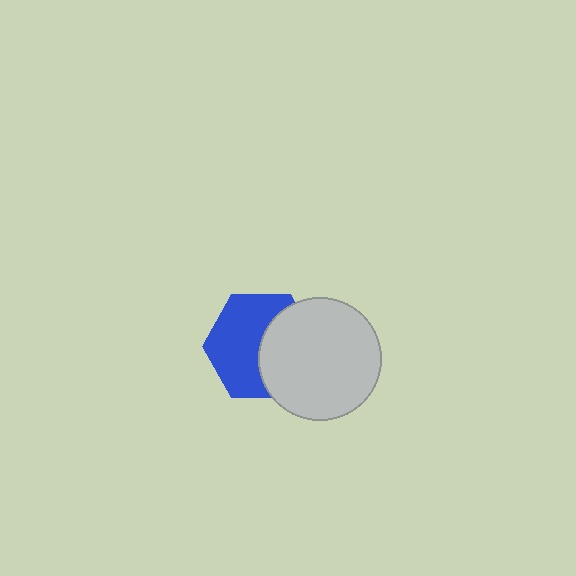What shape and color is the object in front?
The object in front is a light gray circle.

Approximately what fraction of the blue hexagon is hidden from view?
Roughly 42% of the blue hexagon is hidden behind the light gray circle.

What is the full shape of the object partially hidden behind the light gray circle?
The partially hidden object is a blue hexagon.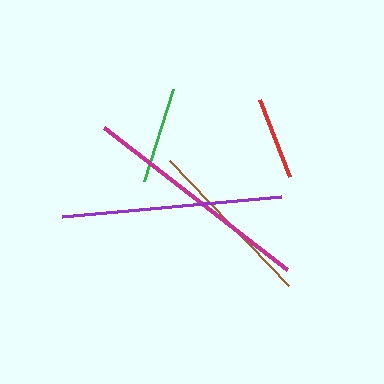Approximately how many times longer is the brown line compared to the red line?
The brown line is approximately 2.1 times the length of the red line.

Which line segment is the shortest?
The red line is the shortest at approximately 83 pixels.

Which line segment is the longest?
The magenta line is the longest at approximately 232 pixels.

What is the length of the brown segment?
The brown segment is approximately 173 pixels long.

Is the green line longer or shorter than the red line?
The green line is longer than the red line.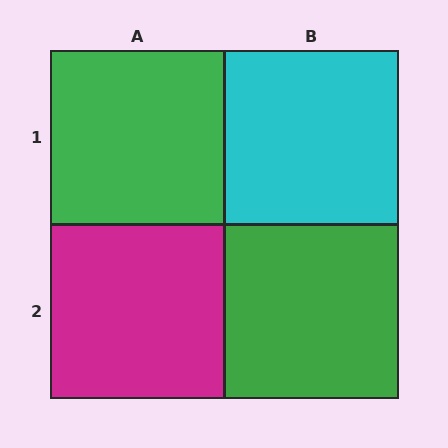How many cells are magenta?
1 cell is magenta.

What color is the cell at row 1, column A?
Green.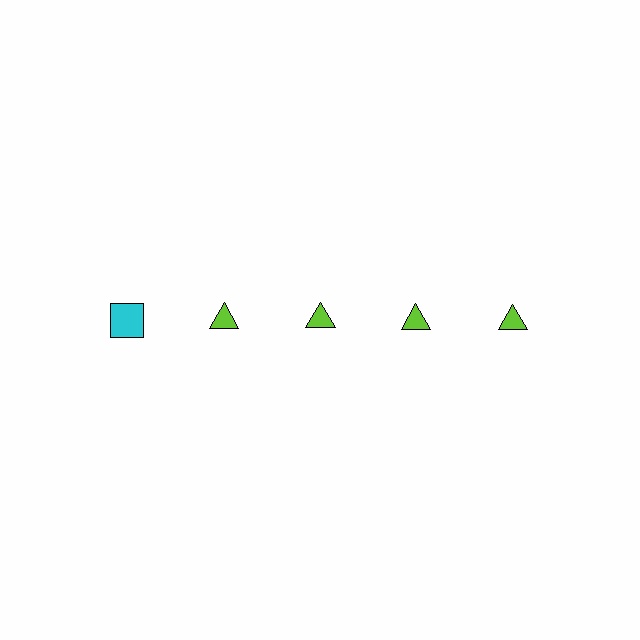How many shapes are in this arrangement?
There are 5 shapes arranged in a grid pattern.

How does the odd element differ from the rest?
It differs in both color (cyan instead of lime) and shape (square instead of triangle).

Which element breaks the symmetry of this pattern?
The cyan square in the top row, leftmost column breaks the symmetry. All other shapes are lime triangles.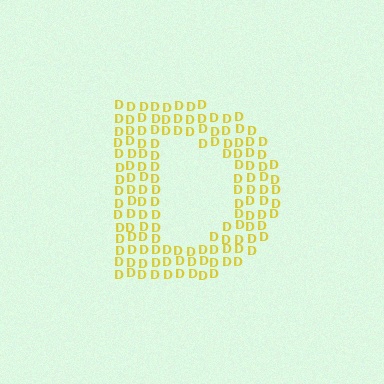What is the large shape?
The large shape is the letter D.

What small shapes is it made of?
It is made of small letter D's.